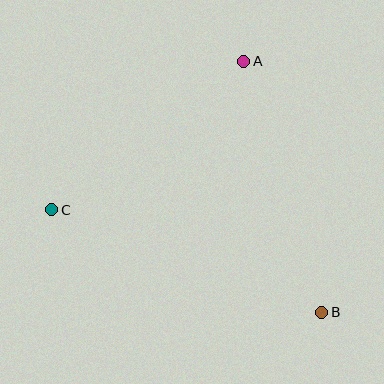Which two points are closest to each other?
Points A and C are closest to each other.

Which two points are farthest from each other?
Points B and C are farthest from each other.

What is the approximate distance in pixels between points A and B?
The distance between A and B is approximately 263 pixels.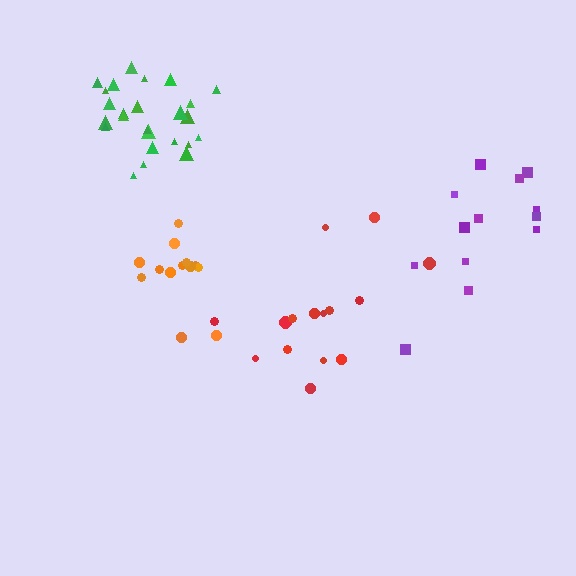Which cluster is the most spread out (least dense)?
Purple.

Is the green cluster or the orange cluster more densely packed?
Green.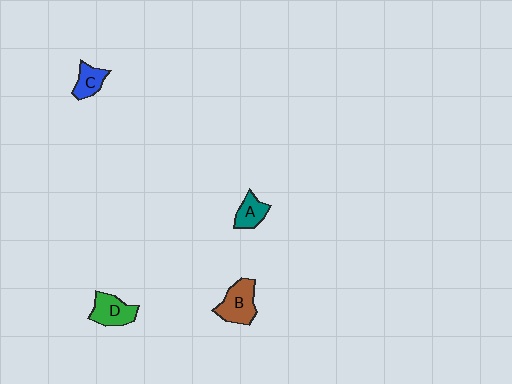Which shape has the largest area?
Shape B (brown).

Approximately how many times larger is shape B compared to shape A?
Approximately 1.6 times.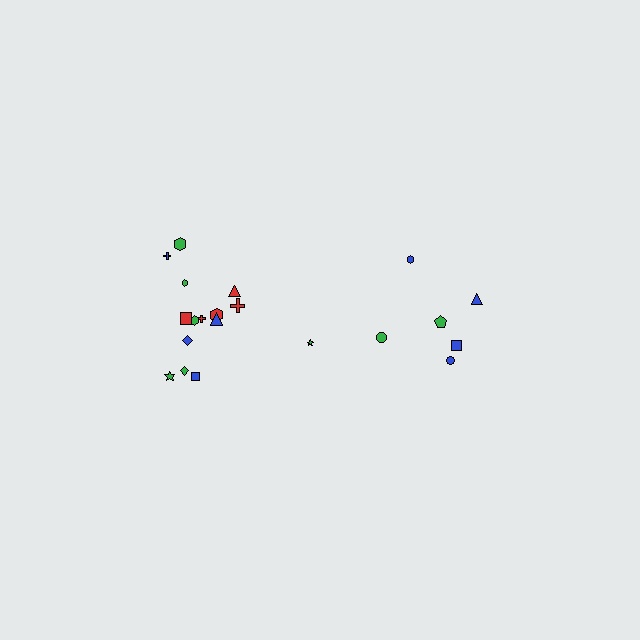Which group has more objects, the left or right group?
The left group.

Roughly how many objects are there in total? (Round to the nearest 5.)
Roughly 20 objects in total.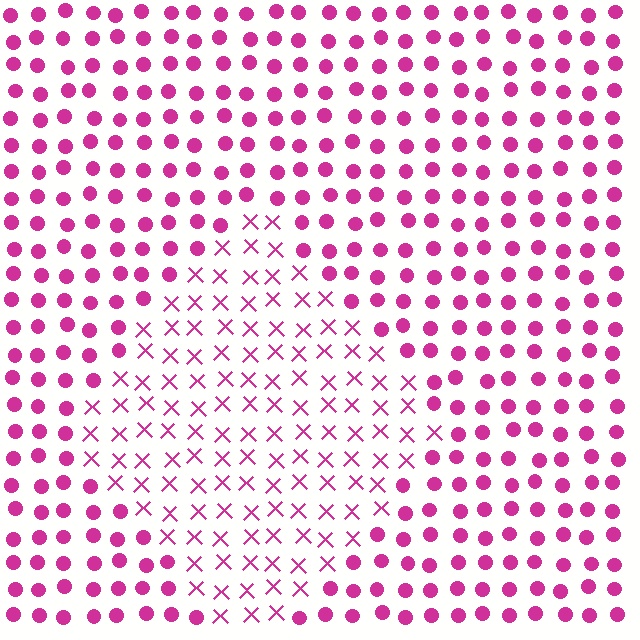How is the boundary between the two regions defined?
The boundary is defined by a change in element shape: X marks inside vs. circles outside. All elements share the same color and spacing.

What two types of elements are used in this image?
The image uses X marks inside the diamond region and circles outside it.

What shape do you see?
I see a diamond.